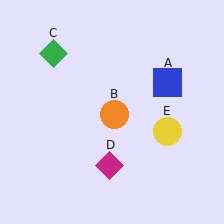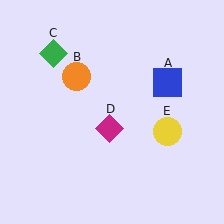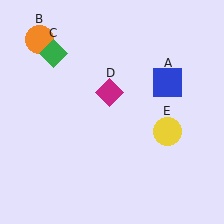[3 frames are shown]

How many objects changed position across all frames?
2 objects changed position: orange circle (object B), magenta diamond (object D).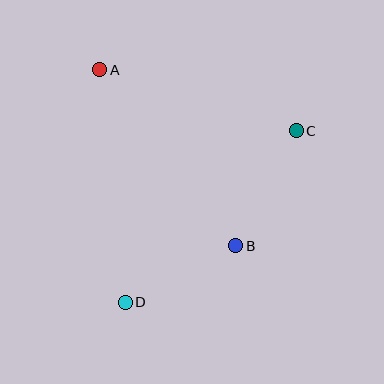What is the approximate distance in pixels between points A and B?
The distance between A and B is approximately 222 pixels.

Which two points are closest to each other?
Points B and D are closest to each other.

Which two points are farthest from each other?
Points C and D are farthest from each other.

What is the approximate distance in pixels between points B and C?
The distance between B and C is approximately 130 pixels.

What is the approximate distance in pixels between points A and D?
The distance between A and D is approximately 234 pixels.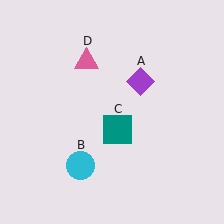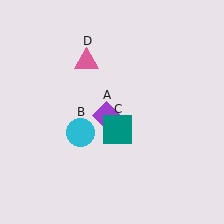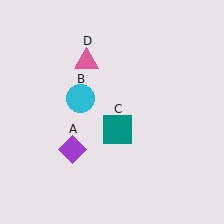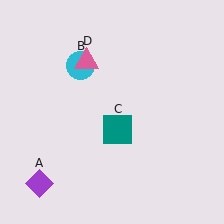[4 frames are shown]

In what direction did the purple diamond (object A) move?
The purple diamond (object A) moved down and to the left.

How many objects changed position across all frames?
2 objects changed position: purple diamond (object A), cyan circle (object B).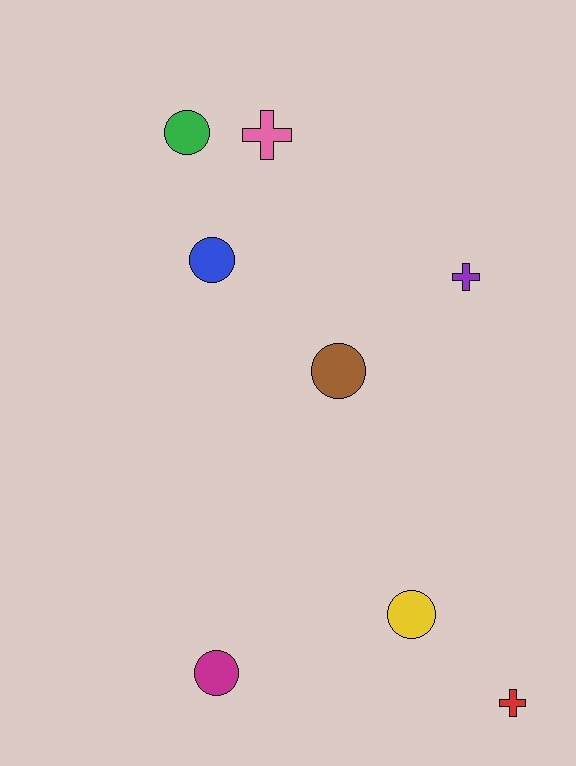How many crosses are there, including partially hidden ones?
There are 3 crosses.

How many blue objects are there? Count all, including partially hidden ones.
There is 1 blue object.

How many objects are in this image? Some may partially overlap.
There are 8 objects.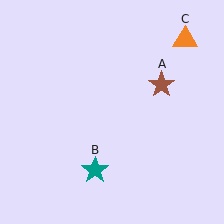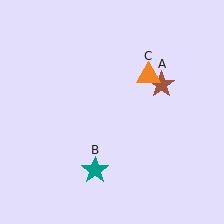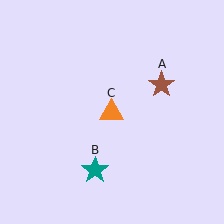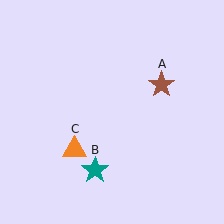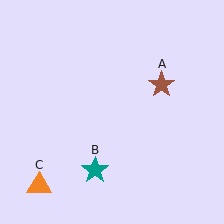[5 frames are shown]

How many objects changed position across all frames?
1 object changed position: orange triangle (object C).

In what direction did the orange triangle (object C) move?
The orange triangle (object C) moved down and to the left.